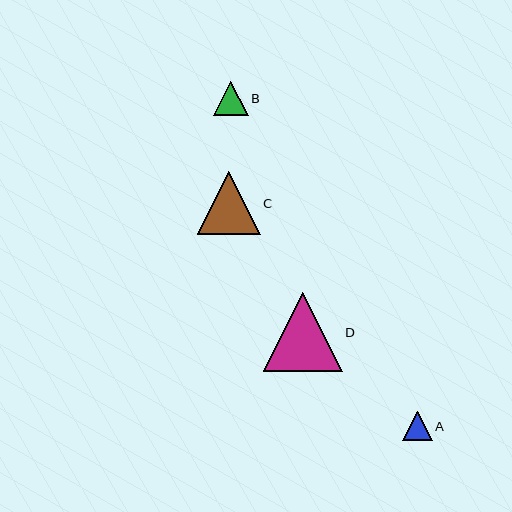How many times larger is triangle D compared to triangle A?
Triangle D is approximately 2.7 times the size of triangle A.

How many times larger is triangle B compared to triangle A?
Triangle B is approximately 1.2 times the size of triangle A.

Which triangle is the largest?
Triangle D is the largest with a size of approximately 79 pixels.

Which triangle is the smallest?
Triangle A is the smallest with a size of approximately 29 pixels.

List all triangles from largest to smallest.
From largest to smallest: D, C, B, A.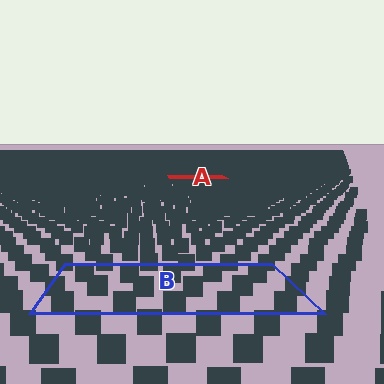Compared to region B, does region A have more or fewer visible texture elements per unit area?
Region A has more texture elements per unit area — they are packed more densely because it is farther away.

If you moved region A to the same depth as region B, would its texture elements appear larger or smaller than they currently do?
They would appear larger. At a closer depth, the same texture elements are projected at a bigger on-screen size.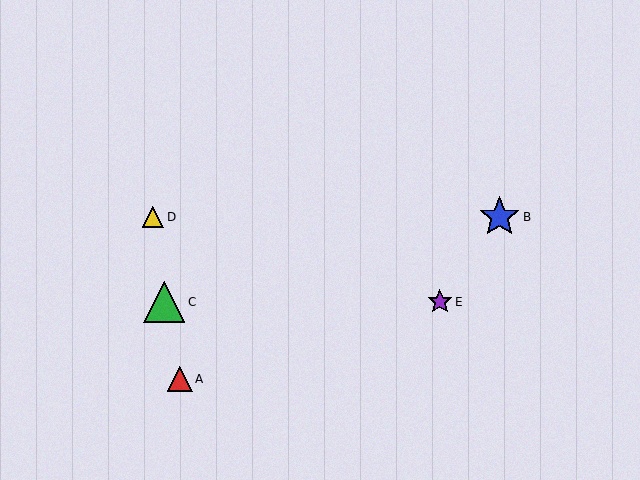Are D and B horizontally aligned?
Yes, both are at y≈217.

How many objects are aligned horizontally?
2 objects (B, D) are aligned horizontally.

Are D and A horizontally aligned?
No, D is at y≈217 and A is at y≈379.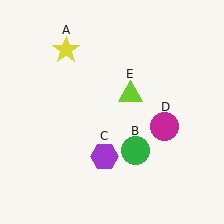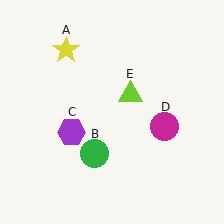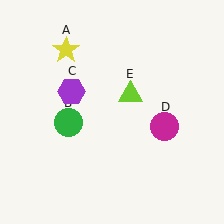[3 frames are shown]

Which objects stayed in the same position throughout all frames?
Yellow star (object A) and magenta circle (object D) and lime triangle (object E) remained stationary.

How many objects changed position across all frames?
2 objects changed position: green circle (object B), purple hexagon (object C).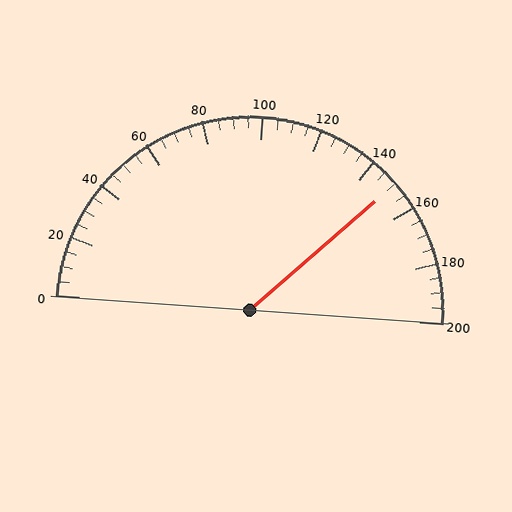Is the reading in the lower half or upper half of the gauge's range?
The reading is in the upper half of the range (0 to 200).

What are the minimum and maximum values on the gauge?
The gauge ranges from 0 to 200.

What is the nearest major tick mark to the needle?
The nearest major tick mark is 160.